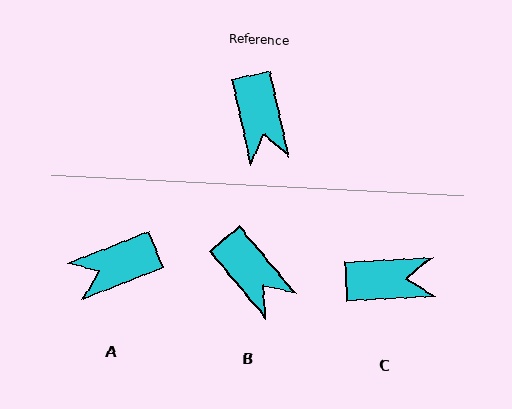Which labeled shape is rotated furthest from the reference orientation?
A, about 81 degrees away.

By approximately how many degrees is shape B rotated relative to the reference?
Approximately 27 degrees counter-clockwise.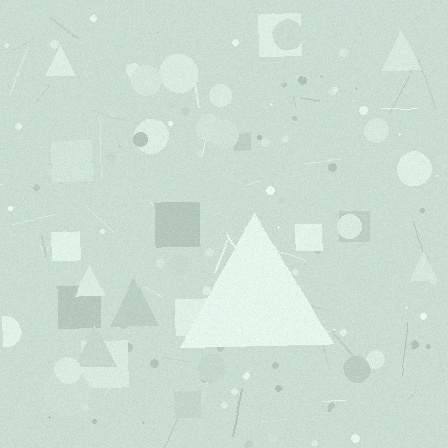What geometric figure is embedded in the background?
A triangle is embedded in the background.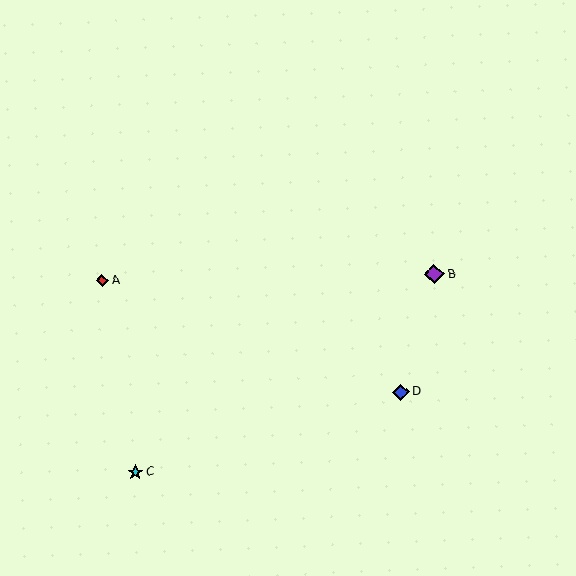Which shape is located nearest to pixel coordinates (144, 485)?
The cyan star (labeled C) at (135, 472) is nearest to that location.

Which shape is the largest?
The purple diamond (labeled B) is the largest.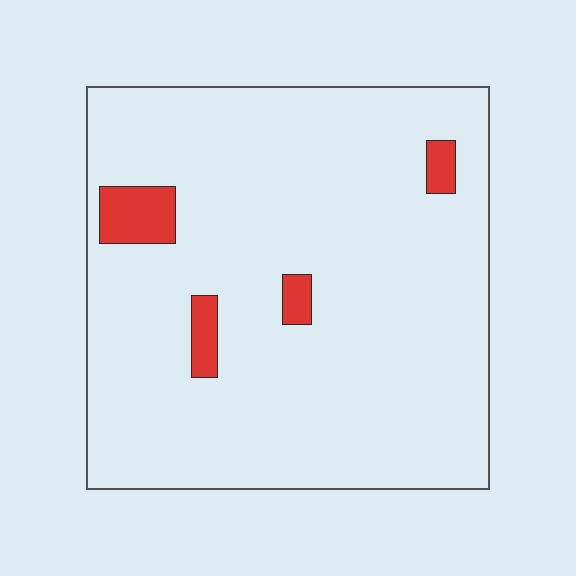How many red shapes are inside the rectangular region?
4.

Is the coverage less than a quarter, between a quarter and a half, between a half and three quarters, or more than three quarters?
Less than a quarter.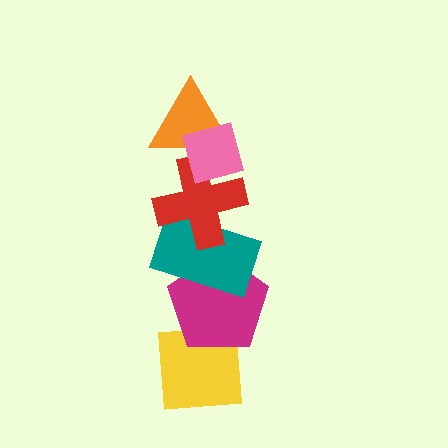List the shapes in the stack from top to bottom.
From top to bottom: the pink diamond, the orange triangle, the red cross, the teal rectangle, the magenta pentagon, the yellow square.